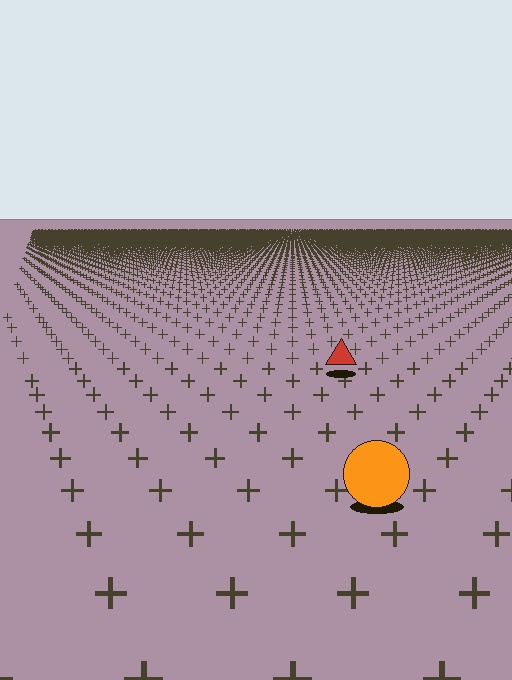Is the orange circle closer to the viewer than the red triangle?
Yes. The orange circle is closer — you can tell from the texture gradient: the ground texture is coarser near it.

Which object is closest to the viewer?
The orange circle is closest. The texture marks near it are larger and more spread out.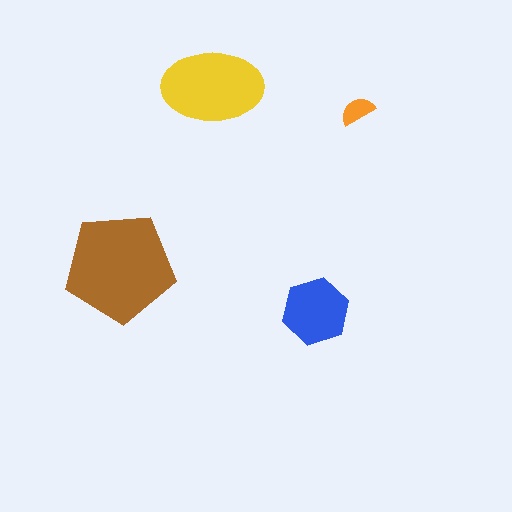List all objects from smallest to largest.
The orange semicircle, the blue hexagon, the yellow ellipse, the brown pentagon.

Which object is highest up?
The yellow ellipse is topmost.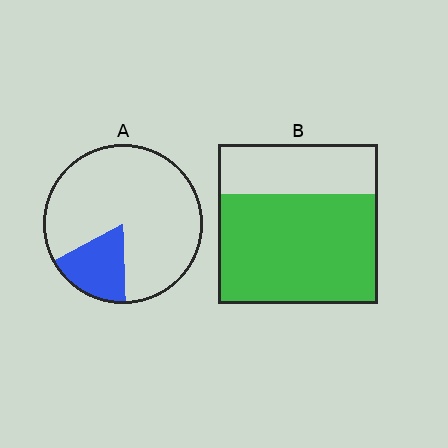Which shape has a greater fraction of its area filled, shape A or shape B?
Shape B.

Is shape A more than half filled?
No.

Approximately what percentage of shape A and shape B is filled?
A is approximately 20% and B is approximately 70%.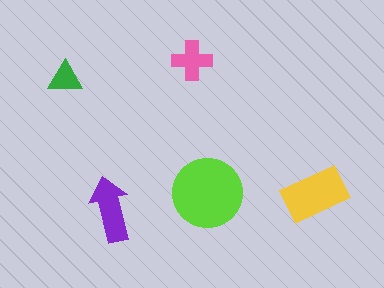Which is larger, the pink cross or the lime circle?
The lime circle.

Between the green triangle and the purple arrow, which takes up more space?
The purple arrow.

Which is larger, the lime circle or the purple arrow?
The lime circle.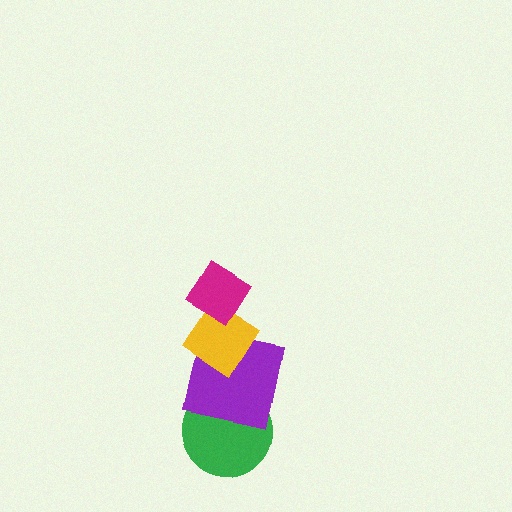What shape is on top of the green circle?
The purple square is on top of the green circle.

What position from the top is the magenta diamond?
The magenta diamond is 1st from the top.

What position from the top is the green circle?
The green circle is 4th from the top.